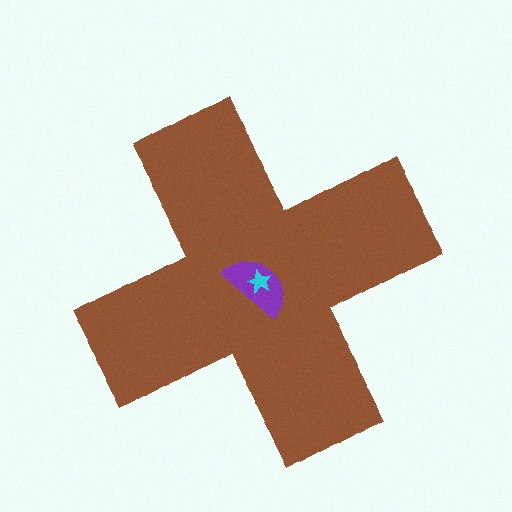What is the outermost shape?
The brown cross.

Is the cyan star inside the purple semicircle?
Yes.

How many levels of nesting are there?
3.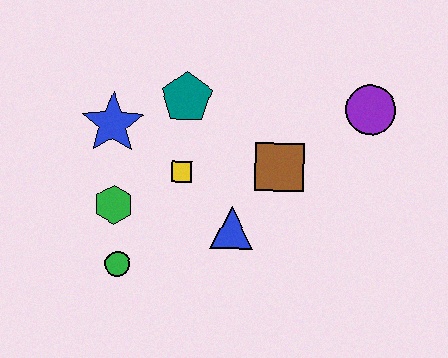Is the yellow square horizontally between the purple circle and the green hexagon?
Yes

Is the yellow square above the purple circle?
No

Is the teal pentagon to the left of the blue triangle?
Yes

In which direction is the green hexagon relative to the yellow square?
The green hexagon is to the left of the yellow square.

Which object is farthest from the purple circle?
The green circle is farthest from the purple circle.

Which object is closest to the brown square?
The blue triangle is closest to the brown square.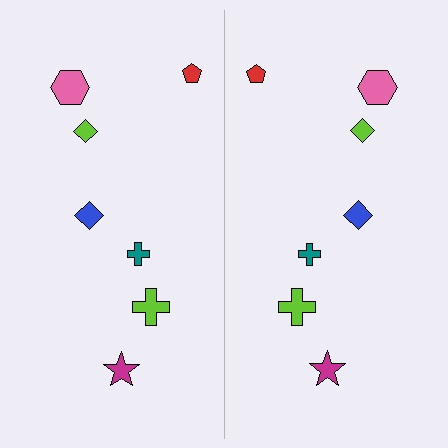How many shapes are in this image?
There are 14 shapes in this image.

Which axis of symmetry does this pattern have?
The pattern has a vertical axis of symmetry running through the center of the image.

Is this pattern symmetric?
Yes, this pattern has bilateral (reflection) symmetry.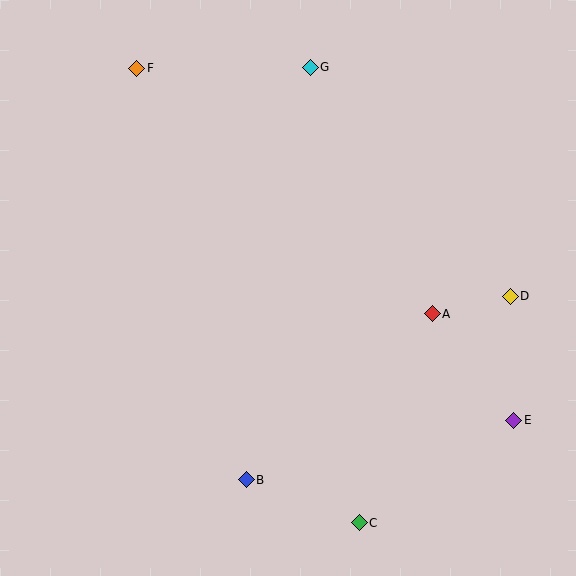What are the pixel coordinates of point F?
Point F is at (137, 68).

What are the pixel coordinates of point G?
Point G is at (310, 67).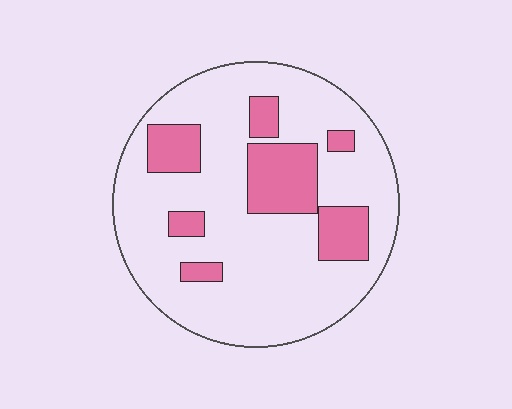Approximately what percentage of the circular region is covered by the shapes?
Approximately 20%.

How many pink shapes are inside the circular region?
7.